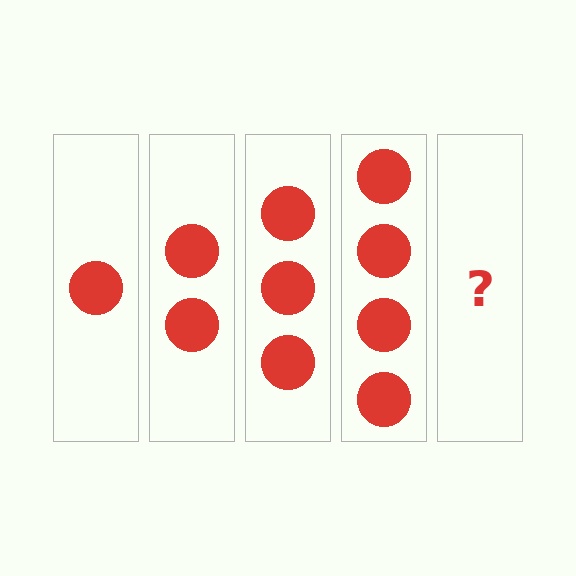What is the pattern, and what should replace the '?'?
The pattern is that each step adds one more circle. The '?' should be 5 circles.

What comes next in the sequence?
The next element should be 5 circles.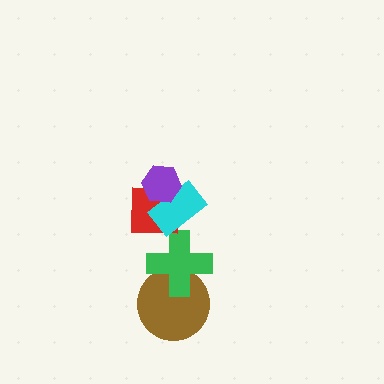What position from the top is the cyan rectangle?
The cyan rectangle is 2nd from the top.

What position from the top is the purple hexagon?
The purple hexagon is 1st from the top.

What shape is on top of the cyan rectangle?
The purple hexagon is on top of the cyan rectangle.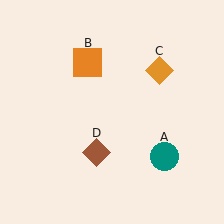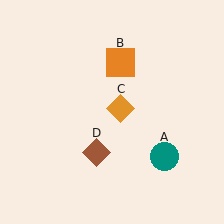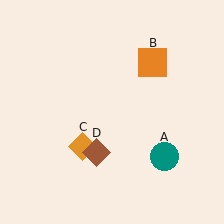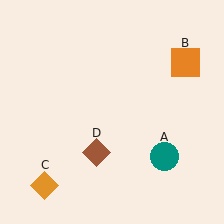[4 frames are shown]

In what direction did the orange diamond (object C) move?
The orange diamond (object C) moved down and to the left.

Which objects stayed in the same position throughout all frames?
Teal circle (object A) and brown diamond (object D) remained stationary.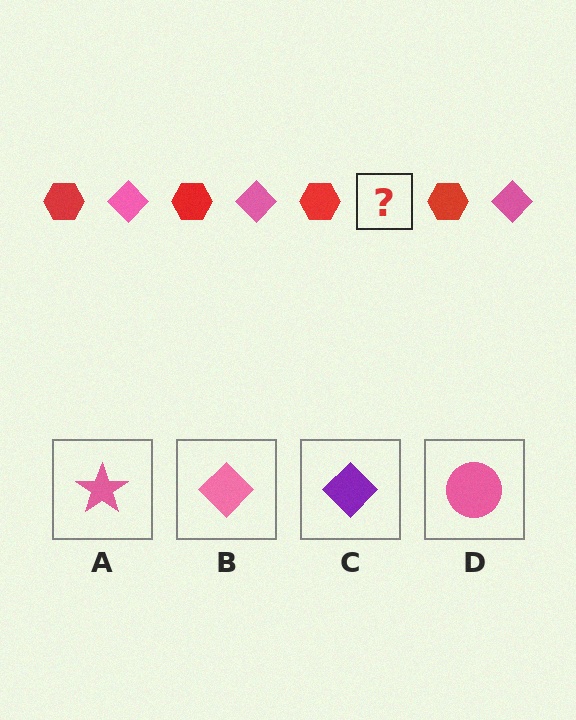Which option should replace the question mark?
Option B.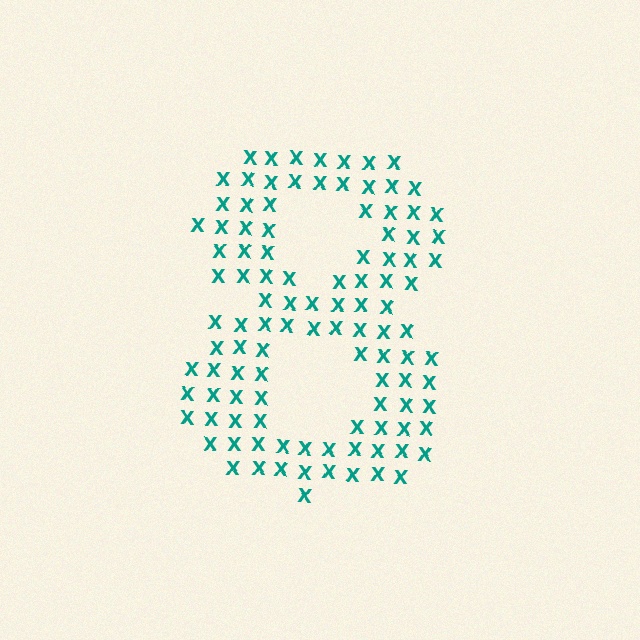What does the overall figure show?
The overall figure shows the digit 8.